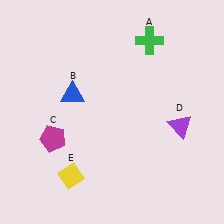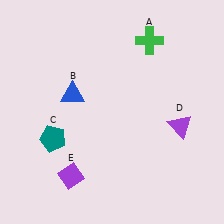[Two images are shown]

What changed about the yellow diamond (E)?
In Image 1, E is yellow. In Image 2, it changed to purple.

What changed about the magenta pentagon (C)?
In Image 1, C is magenta. In Image 2, it changed to teal.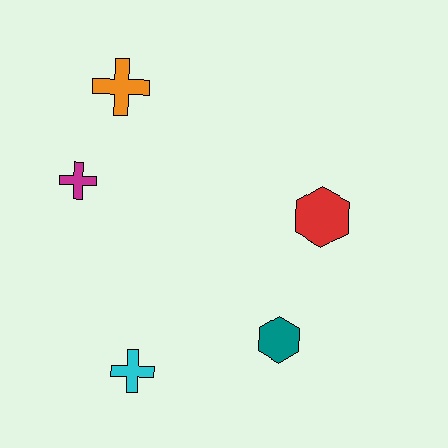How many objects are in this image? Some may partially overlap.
There are 5 objects.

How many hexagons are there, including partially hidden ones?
There are 2 hexagons.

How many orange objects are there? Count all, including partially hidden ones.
There is 1 orange object.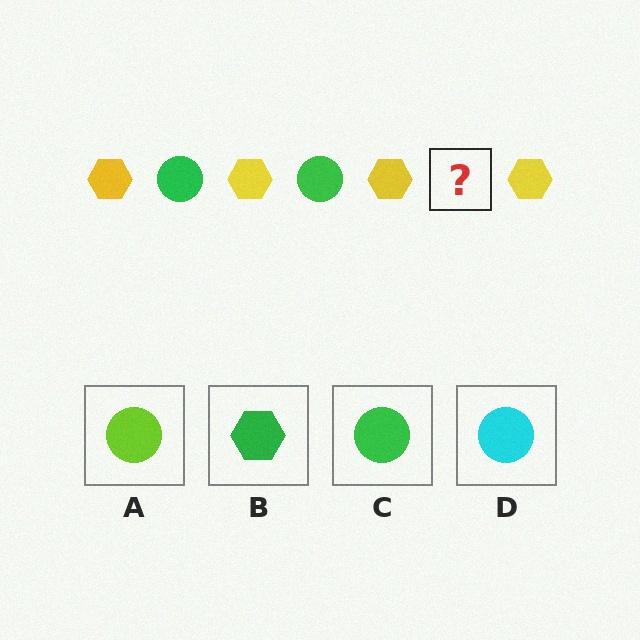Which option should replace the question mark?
Option C.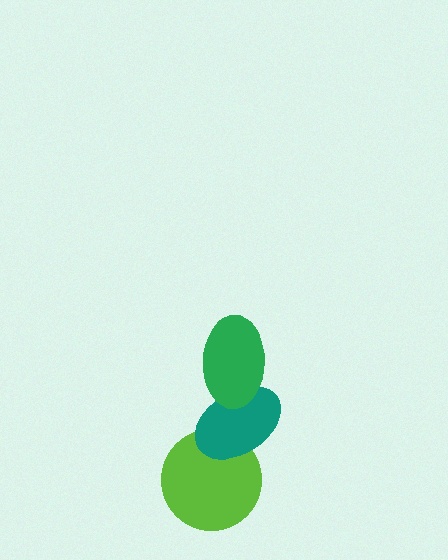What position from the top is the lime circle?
The lime circle is 3rd from the top.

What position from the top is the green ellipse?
The green ellipse is 1st from the top.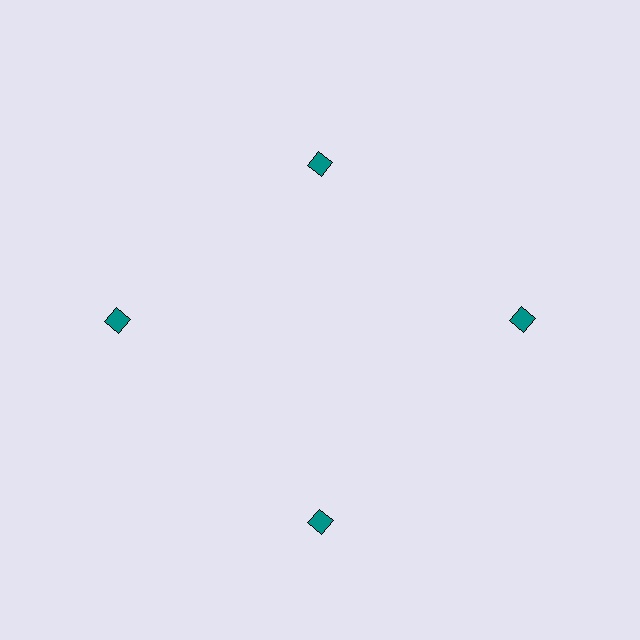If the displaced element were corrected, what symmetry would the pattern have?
It would have 4-fold rotational symmetry — the pattern would map onto itself every 90 degrees.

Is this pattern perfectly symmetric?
No. The 4 teal diamonds are arranged in a ring, but one element near the 12 o'clock position is pulled inward toward the center, breaking the 4-fold rotational symmetry.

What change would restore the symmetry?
The symmetry would be restored by moving it outward, back onto the ring so that all 4 diamonds sit at equal angles and equal distance from the center.